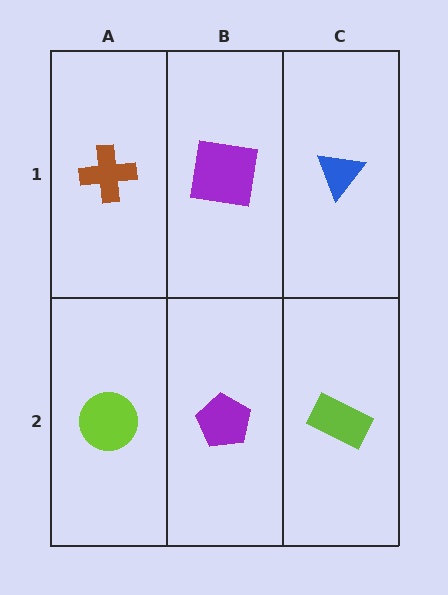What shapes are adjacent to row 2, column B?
A purple square (row 1, column B), a lime circle (row 2, column A), a lime rectangle (row 2, column C).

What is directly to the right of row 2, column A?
A purple pentagon.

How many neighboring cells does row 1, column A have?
2.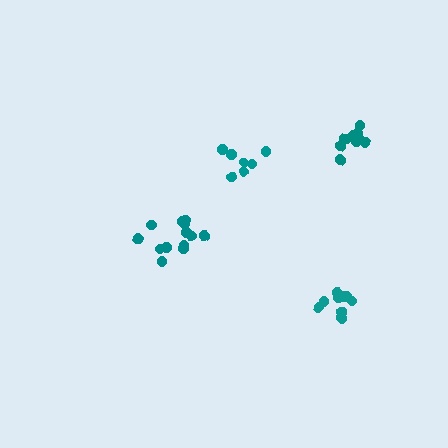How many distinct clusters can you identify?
There are 4 distinct clusters.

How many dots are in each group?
Group 1: 7 dots, Group 2: 9 dots, Group 3: 13 dots, Group 4: 12 dots (41 total).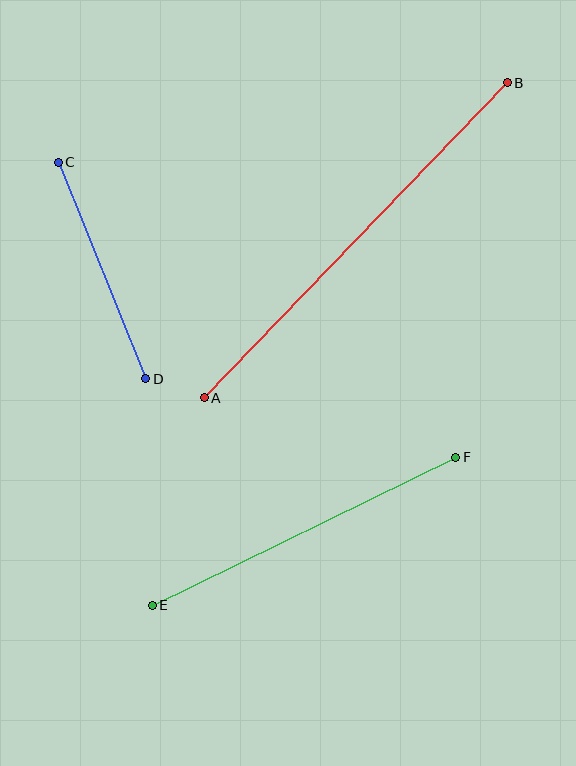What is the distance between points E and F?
The distance is approximately 338 pixels.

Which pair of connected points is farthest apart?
Points A and B are farthest apart.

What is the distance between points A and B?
The distance is approximately 437 pixels.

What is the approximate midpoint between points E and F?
The midpoint is at approximately (304, 531) pixels.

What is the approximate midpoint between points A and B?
The midpoint is at approximately (356, 240) pixels.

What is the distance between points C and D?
The distance is approximately 233 pixels.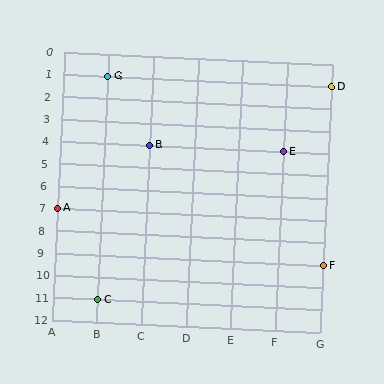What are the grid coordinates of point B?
Point B is at grid coordinates (C, 4).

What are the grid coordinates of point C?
Point C is at grid coordinates (B, 11).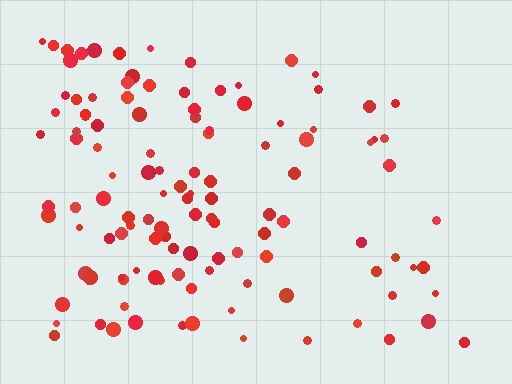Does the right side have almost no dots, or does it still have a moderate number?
Still a moderate number, just noticeably fewer than the left.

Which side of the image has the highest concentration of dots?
The left.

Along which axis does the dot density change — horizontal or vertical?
Horizontal.